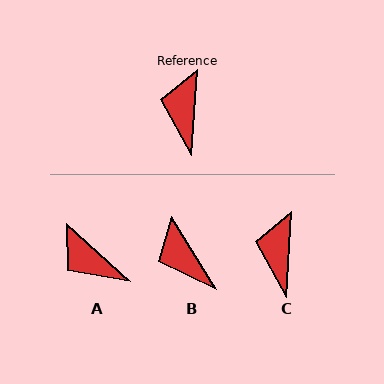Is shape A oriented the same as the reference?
No, it is off by about 51 degrees.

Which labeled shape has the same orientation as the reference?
C.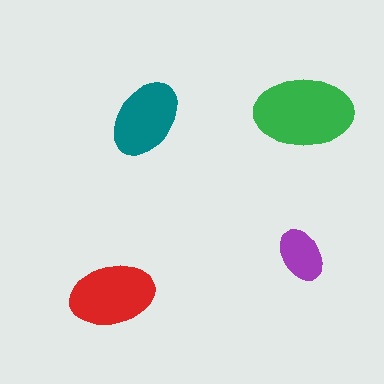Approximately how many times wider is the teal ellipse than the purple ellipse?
About 1.5 times wider.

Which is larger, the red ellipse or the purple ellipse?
The red one.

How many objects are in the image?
There are 4 objects in the image.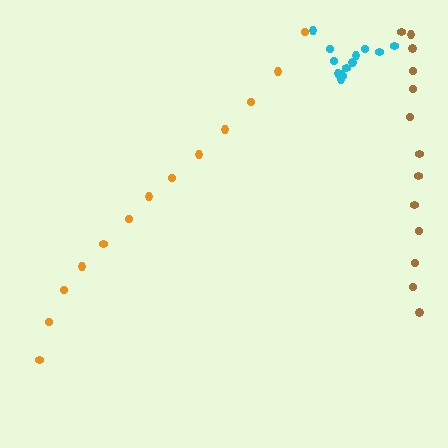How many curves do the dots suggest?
There are 3 distinct paths.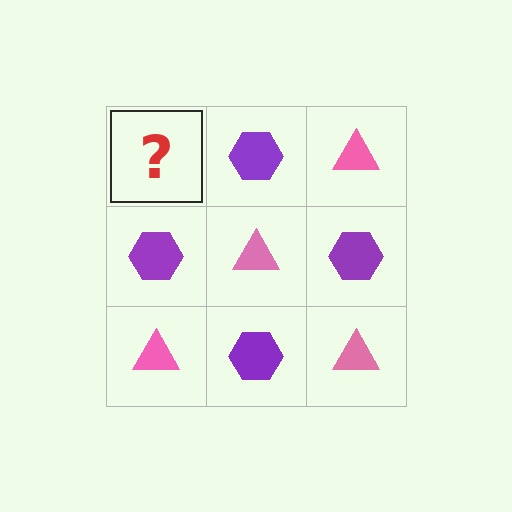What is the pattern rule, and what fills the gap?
The rule is that it alternates pink triangle and purple hexagon in a checkerboard pattern. The gap should be filled with a pink triangle.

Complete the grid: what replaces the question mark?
The question mark should be replaced with a pink triangle.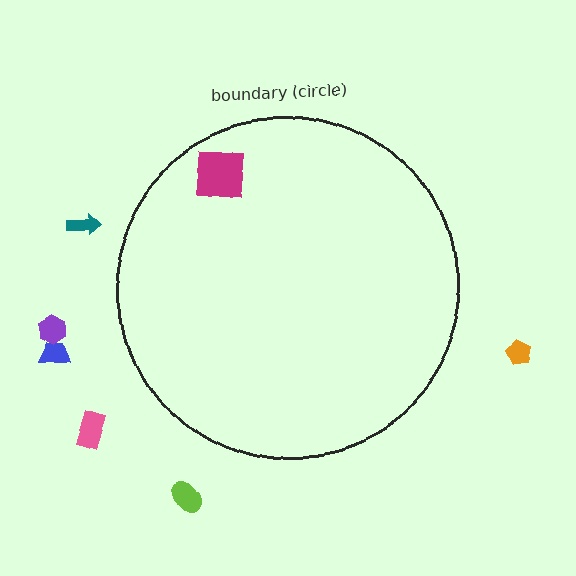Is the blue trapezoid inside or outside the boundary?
Outside.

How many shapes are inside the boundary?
1 inside, 6 outside.